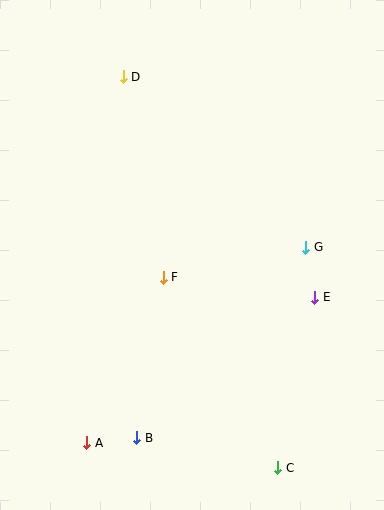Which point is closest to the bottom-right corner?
Point C is closest to the bottom-right corner.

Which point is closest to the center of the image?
Point F at (163, 277) is closest to the center.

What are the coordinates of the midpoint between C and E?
The midpoint between C and E is at (296, 382).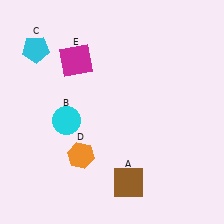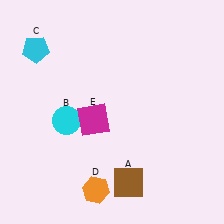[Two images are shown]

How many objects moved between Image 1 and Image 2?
2 objects moved between the two images.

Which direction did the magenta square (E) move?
The magenta square (E) moved down.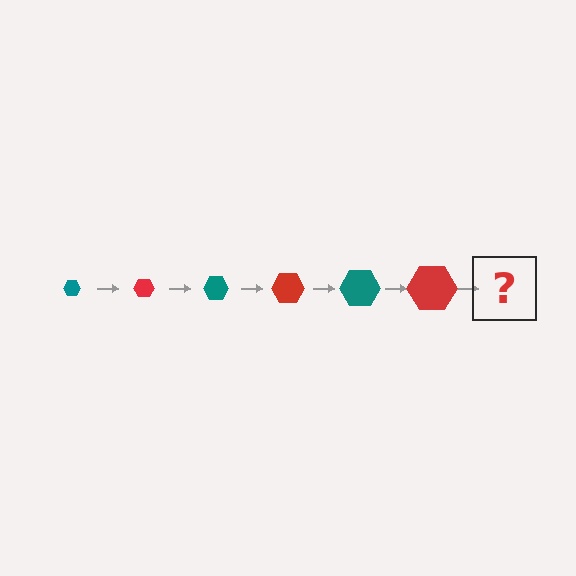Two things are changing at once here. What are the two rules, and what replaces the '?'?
The two rules are that the hexagon grows larger each step and the color cycles through teal and red. The '?' should be a teal hexagon, larger than the previous one.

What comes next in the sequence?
The next element should be a teal hexagon, larger than the previous one.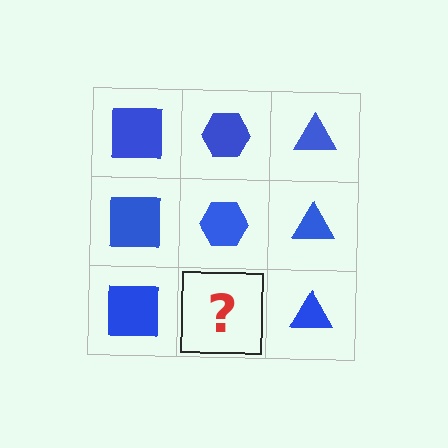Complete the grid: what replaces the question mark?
The question mark should be replaced with a blue hexagon.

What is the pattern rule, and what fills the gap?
The rule is that each column has a consistent shape. The gap should be filled with a blue hexagon.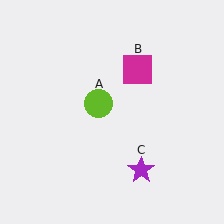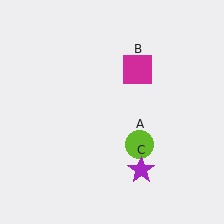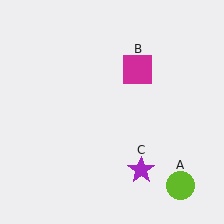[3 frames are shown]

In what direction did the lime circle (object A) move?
The lime circle (object A) moved down and to the right.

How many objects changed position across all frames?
1 object changed position: lime circle (object A).